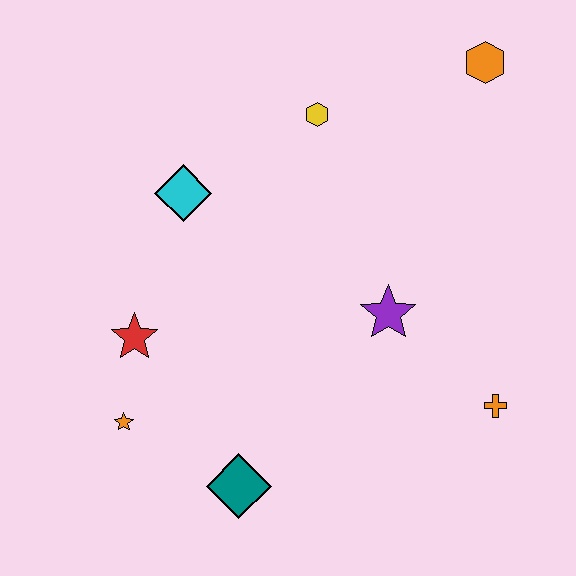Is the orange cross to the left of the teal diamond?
No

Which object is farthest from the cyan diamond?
The orange cross is farthest from the cyan diamond.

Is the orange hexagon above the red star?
Yes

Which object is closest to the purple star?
The orange cross is closest to the purple star.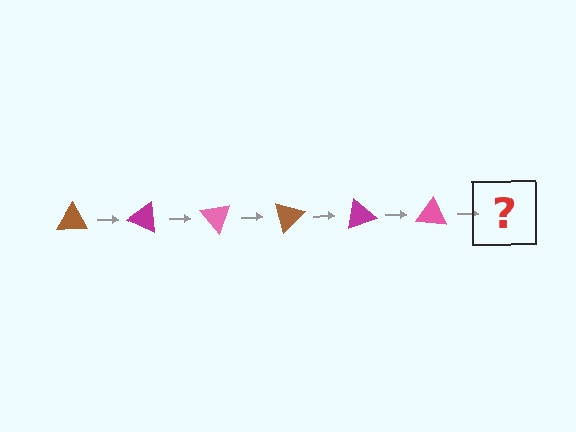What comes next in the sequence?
The next element should be a brown triangle, rotated 150 degrees from the start.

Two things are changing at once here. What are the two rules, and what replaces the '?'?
The two rules are that it rotates 25 degrees each step and the color cycles through brown, magenta, and pink. The '?' should be a brown triangle, rotated 150 degrees from the start.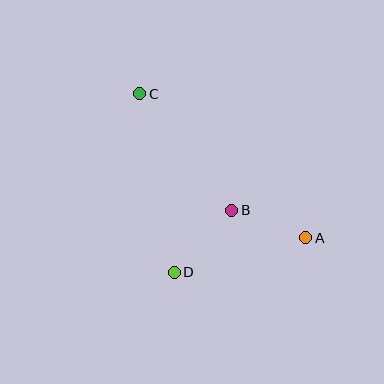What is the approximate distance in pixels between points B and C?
The distance between B and C is approximately 148 pixels.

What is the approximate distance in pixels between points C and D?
The distance between C and D is approximately 182 pixels.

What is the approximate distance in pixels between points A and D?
The distance between A and D is approximately 136 pixels.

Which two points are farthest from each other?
Points A and C are farthest from each other.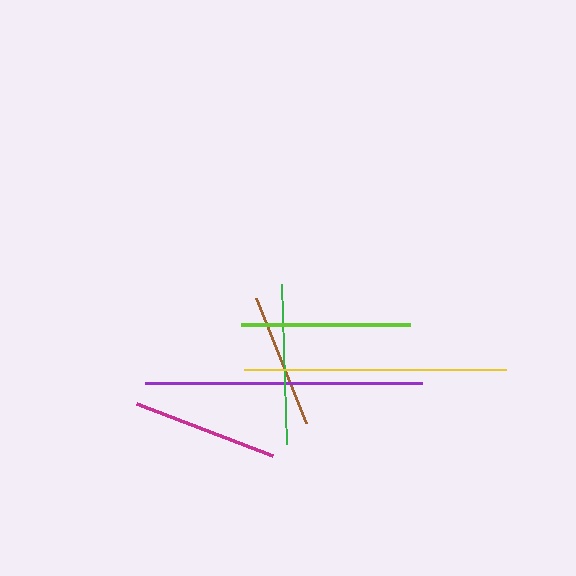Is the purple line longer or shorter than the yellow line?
The purple line is longer than the yellow line.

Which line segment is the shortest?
The brown line is the shortest at approximately 135 pixels.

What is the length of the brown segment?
The brown segment is approximately 135 pixels long.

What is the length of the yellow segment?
The yellow segment is approximately 261 pixels long.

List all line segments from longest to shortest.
From longest to shortest: purple, yellow, lime, green, magenta, brown.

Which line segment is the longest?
The purple line is the longest at approximately 277 pixels.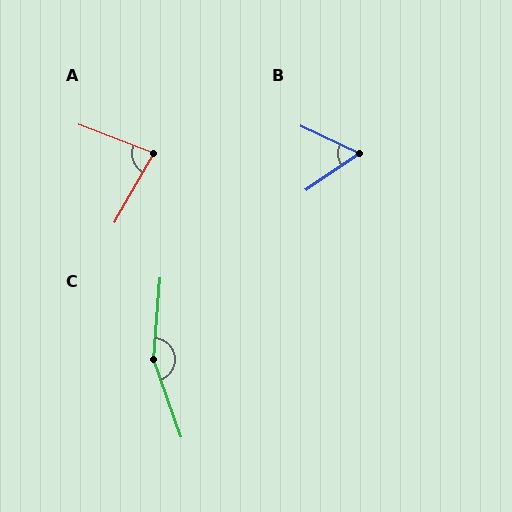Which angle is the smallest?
B, at approximately 59 degrees.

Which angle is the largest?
C, at approximately 156 degrees.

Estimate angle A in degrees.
Approximately 81 degrees.